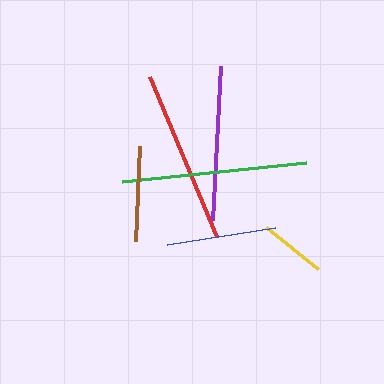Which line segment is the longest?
The green line is the longest at approximately 184 pixels.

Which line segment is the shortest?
The yellow line is the shortest at approximately 67 pixels.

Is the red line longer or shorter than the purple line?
The red line is longer than the purple line.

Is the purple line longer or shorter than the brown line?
The purple line is longer than the brown line.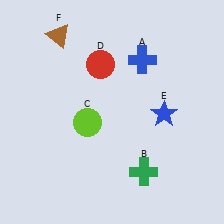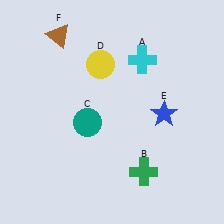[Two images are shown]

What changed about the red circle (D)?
In Image 1, D is red. In Image 2, it changed to yellow.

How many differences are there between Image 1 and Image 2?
There are 3 differences between the two images.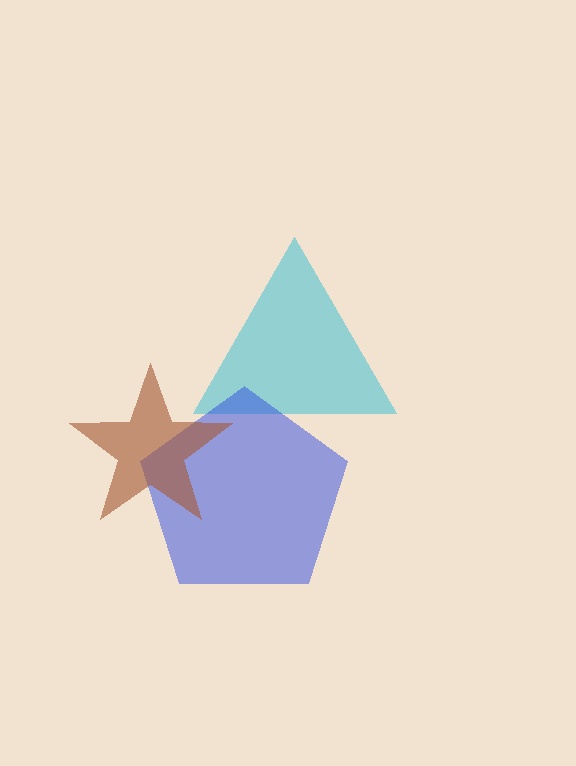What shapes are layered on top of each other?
The layered shapes are: a cyan triangle, a blue pentagon, a brown star.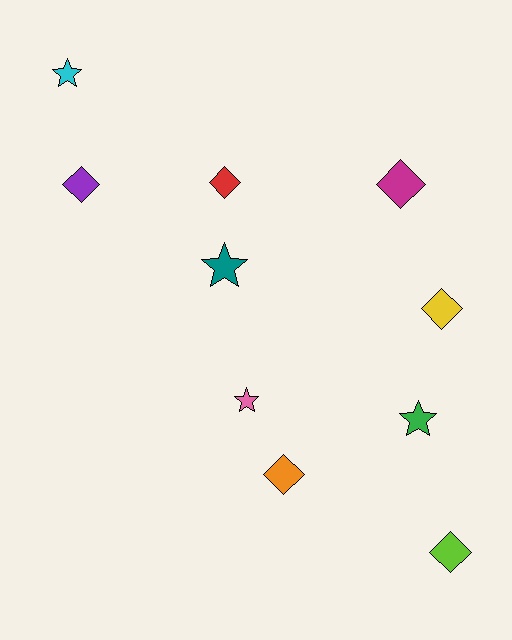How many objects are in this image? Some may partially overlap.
There are 10 objects.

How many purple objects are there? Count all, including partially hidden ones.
There is 1 purple object.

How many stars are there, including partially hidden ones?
There are 4 stars.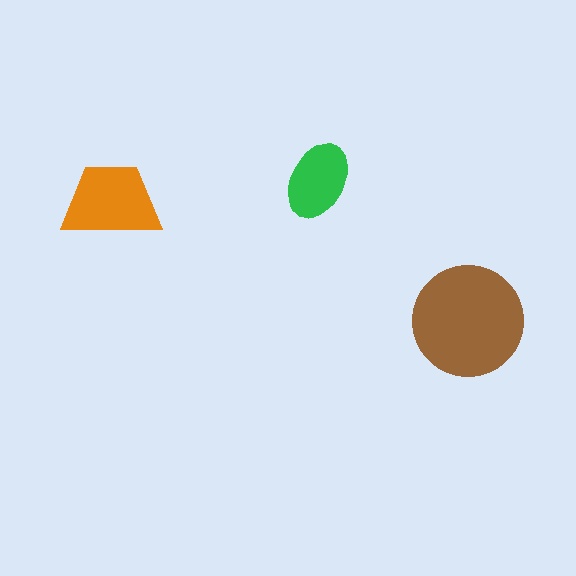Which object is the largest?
The brown circle.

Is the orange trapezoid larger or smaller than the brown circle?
Smaller.